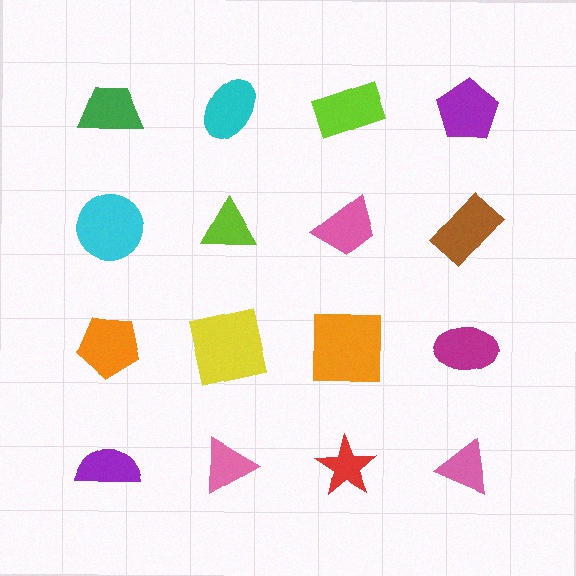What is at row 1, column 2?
A cyan ellipse.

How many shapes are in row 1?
4 shapes.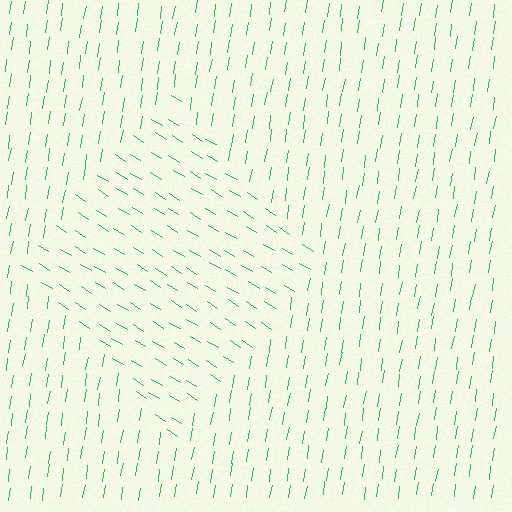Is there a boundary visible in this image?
Yes, there is a texture boundary formed by a change in line orientation.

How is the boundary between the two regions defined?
The boundary is defined purely by a change in line orientation (approximately 67 degrees difference). All lines are the same color and thickness.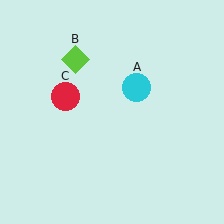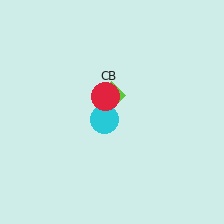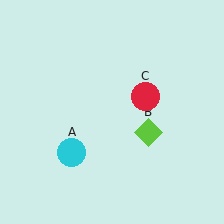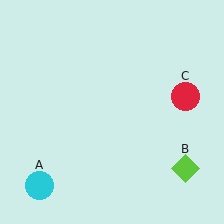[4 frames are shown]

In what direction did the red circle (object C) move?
The red circle (object C) moved right.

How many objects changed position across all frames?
3 objects changed position: cyan circle (object A), lime diamond (object B), red circle (object C).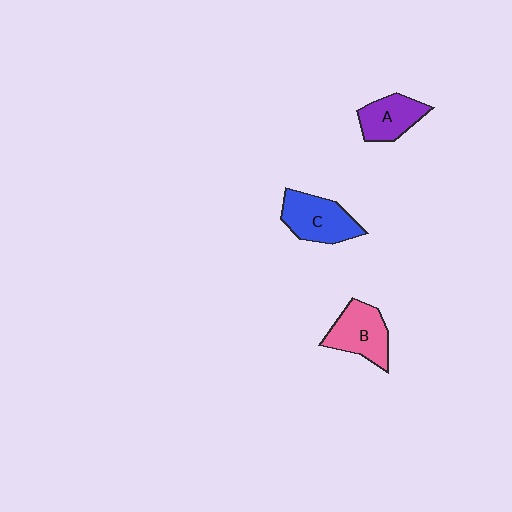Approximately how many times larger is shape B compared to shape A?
Approximately 1.2 times.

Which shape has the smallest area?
Shape A (purple).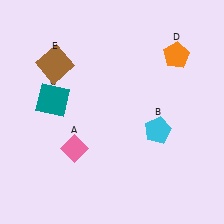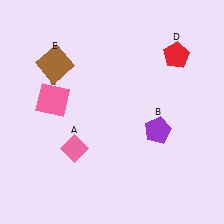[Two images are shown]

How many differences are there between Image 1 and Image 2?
There are 3 differences between the two images.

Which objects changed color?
B changed from cyan to purple. C changed from teal to pink. D changed from orange to red.